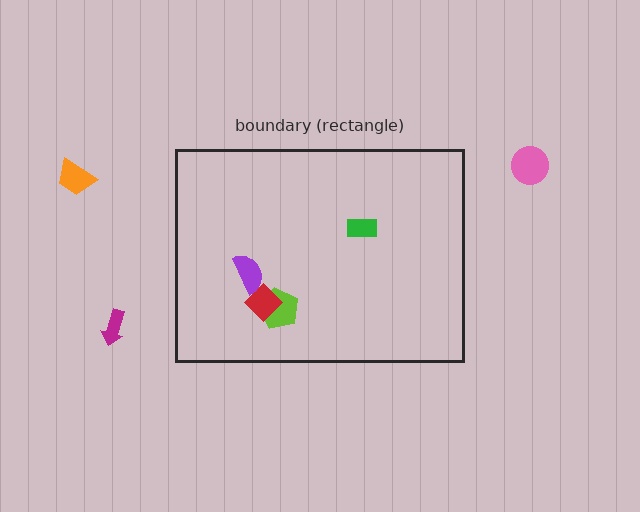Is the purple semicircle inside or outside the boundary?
Inside.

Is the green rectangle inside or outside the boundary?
Inside.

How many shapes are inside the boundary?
4 inside, 3 outside.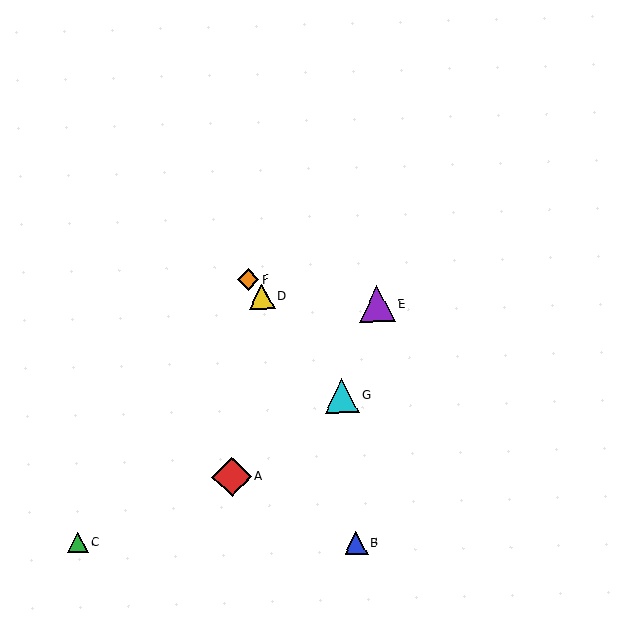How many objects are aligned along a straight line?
3 objects (D, F, G) are aligned along a straight line.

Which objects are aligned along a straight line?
Objects D, F, G are aligned along a straight line.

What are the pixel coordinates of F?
Object F is at (248, 280).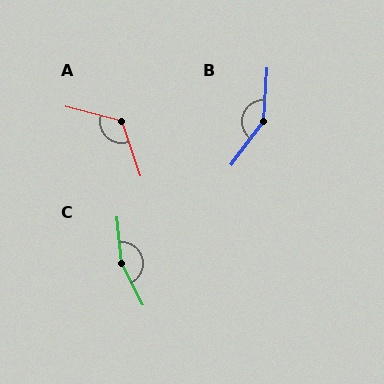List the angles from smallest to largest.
A (123°), B (147°), C (159°).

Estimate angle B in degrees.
Approximately 147 degrees.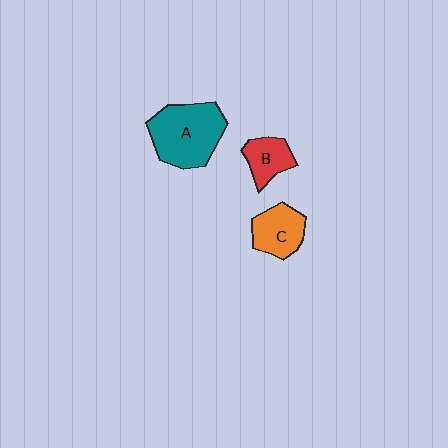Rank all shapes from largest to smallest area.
From largest to smallest: A (teal), C (orange), B (red).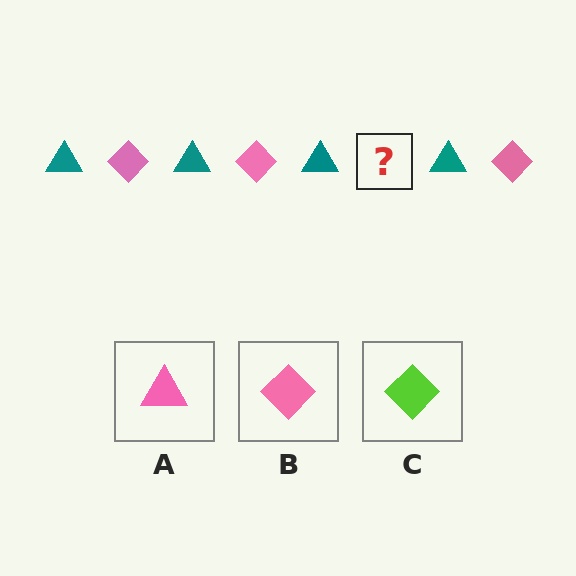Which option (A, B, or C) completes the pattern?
B.